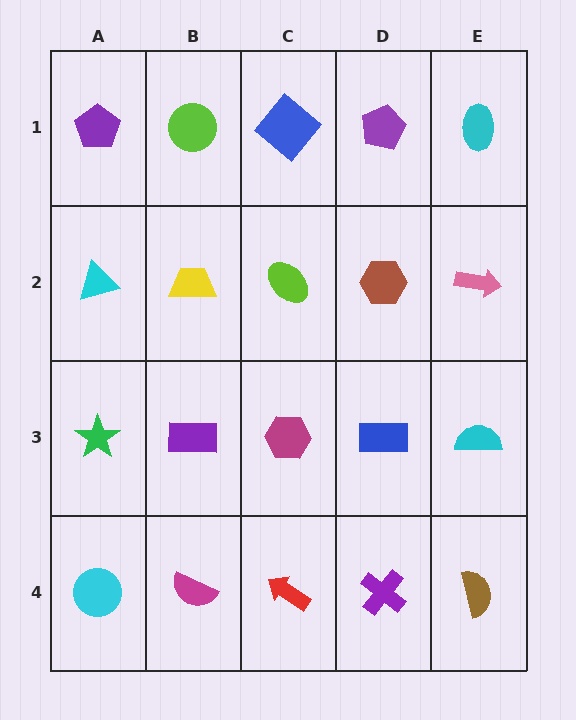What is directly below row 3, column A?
A cyan circle.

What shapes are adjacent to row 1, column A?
A cyan triangle (row 2, column A), a lime circle (row 1, column B).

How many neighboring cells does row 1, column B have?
3.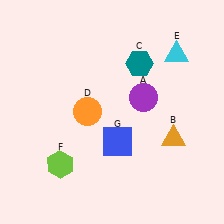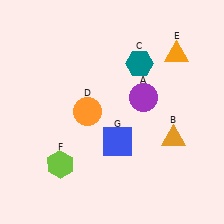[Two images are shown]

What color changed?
The triangle (E) changed from cyan in Image 1 to orange in Image 2.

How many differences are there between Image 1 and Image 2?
There is 1 difference between the two images.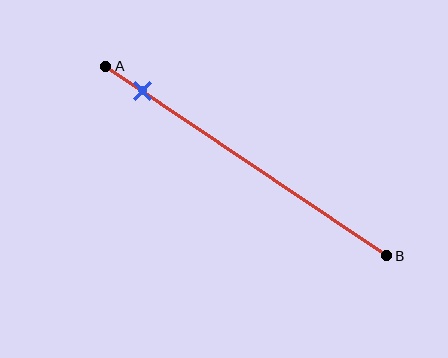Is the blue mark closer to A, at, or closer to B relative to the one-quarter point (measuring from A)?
The blue mark is closer to point A than the one-quarter point of segment AB.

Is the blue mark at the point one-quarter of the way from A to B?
No, the mark is at about 15% from A, not at the 25% one-quarter point.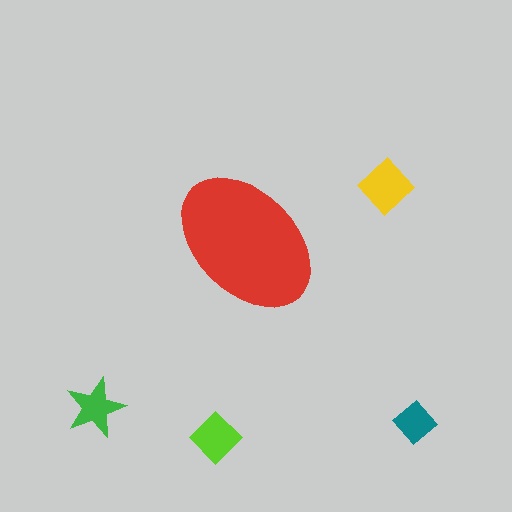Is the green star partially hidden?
No, the green star is fully visible.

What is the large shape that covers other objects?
A red ellipse.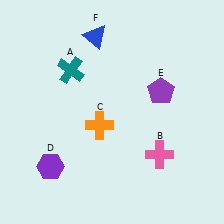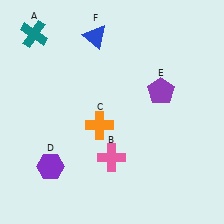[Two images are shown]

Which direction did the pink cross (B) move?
The pink cross (B) moved left.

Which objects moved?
The objects that moved are: the teal cross (A), the pink cross (B).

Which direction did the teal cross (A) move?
The teal cross (A) moved left.